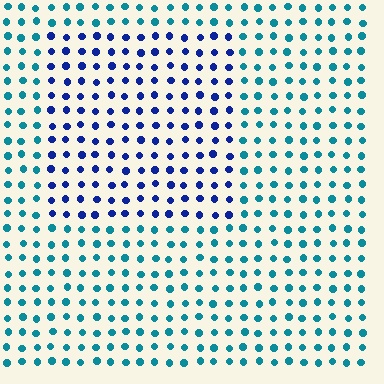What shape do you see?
I see a rectangle.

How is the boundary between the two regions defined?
The boundary is defined purely by a slight shift in hue (about 44 degrees). Spacing, size, and orientation are identical on both sides.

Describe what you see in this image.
The image is filled with small teal elements in a uniform arrangement. A rectangle-shaped region is visible where the elements are tinted to a slightly different hue, forming a subtle color boundary.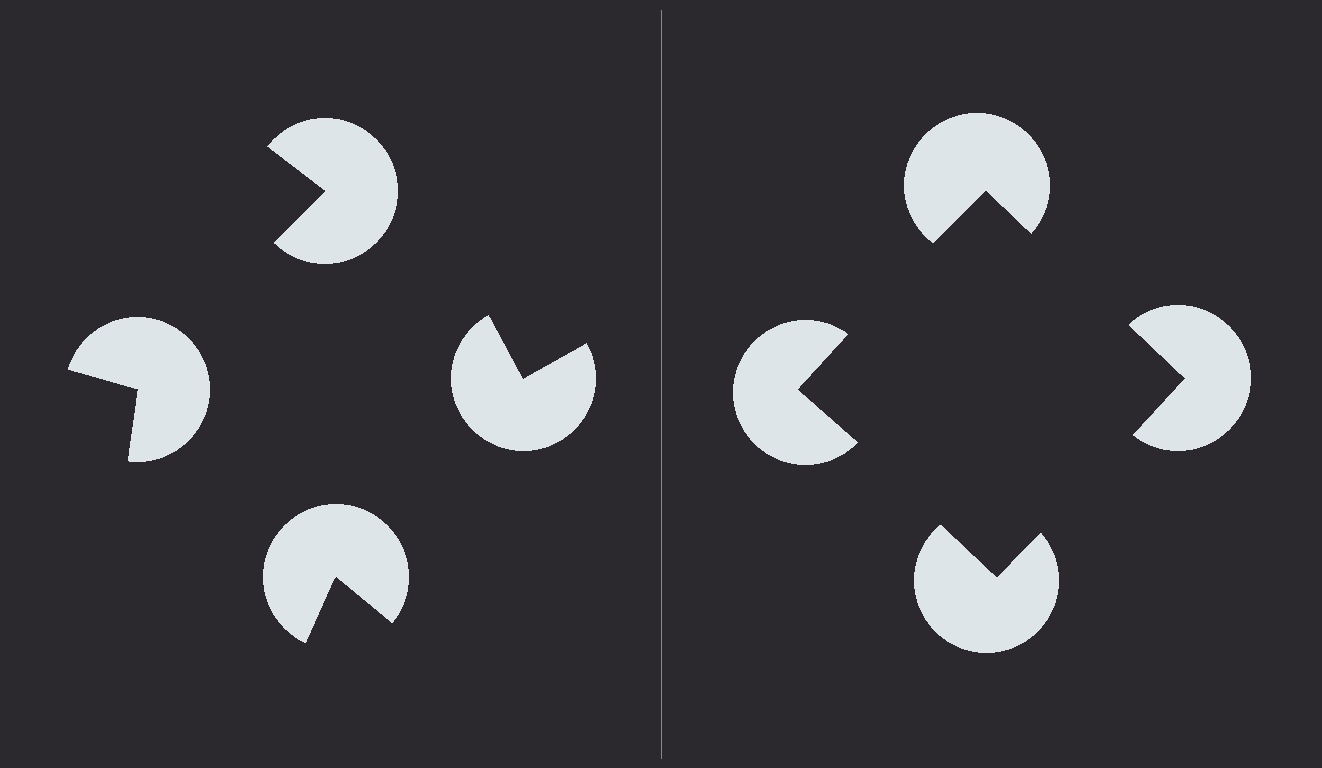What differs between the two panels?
The pac-man discs are positioned identically on both sides; only the wedge orientations differ. On the right they align to a square; on the left they are misaligned.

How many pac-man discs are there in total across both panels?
8 — 4 on each side.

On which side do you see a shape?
An illusory square appears on the right side. On the left side the wedge cuts are rotated, so no coherent shape forms.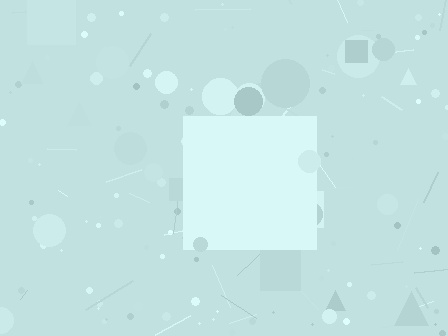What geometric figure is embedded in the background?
A square is embedded in the background.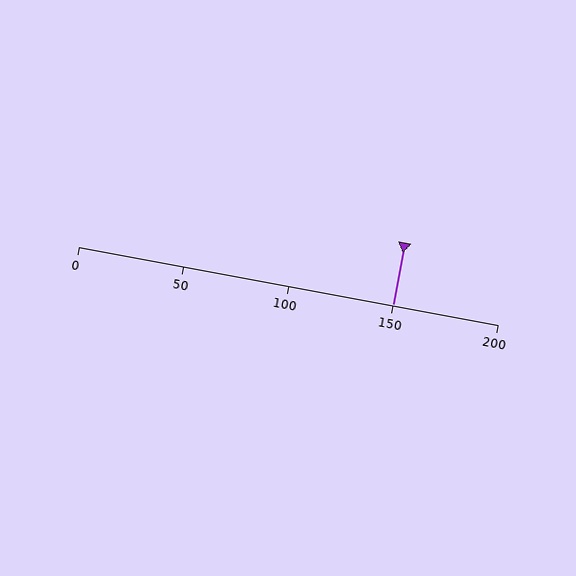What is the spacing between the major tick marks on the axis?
The major ticks are spaced 50 apart.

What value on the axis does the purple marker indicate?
The marker indicates approximately 150.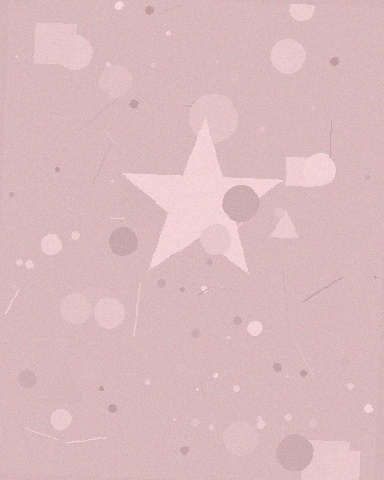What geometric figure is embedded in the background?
A star is embedded in the background.